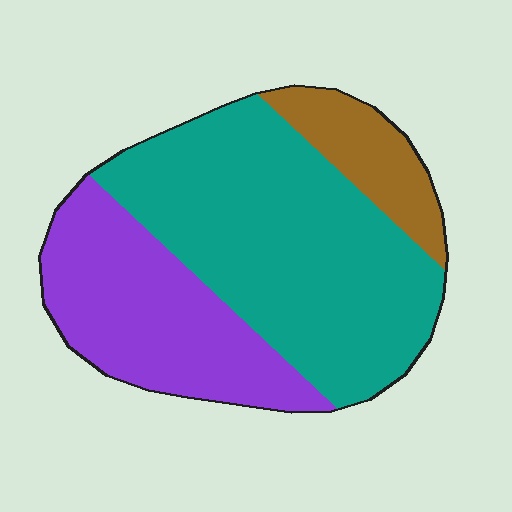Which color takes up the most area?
Teal, at roughly 55%.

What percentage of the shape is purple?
Purple takes up about one third (1/3) of the shape.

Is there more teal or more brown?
Teal.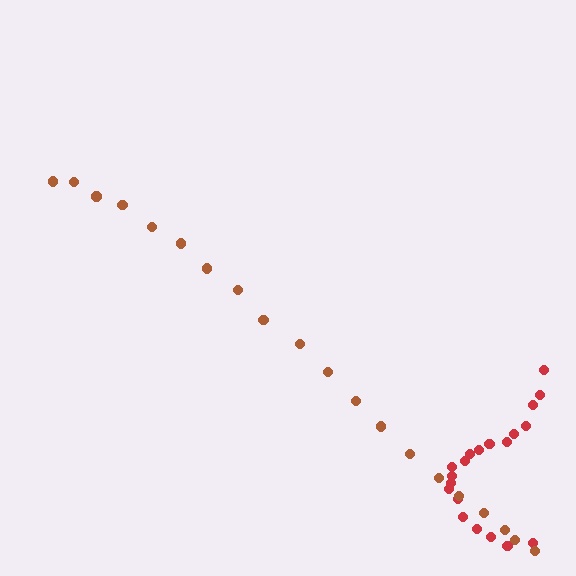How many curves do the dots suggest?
There are 2 distinct paths.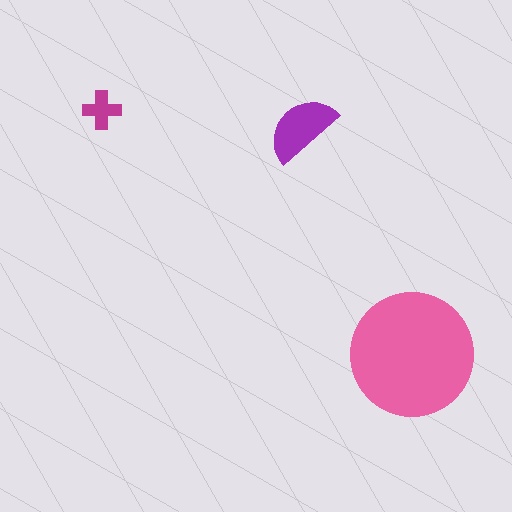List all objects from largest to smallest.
The pink circle, the purple semicircle, the magenta cross.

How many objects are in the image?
There are 3 objects in the image.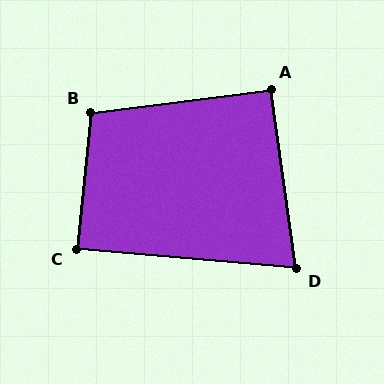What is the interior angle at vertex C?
Approximately 89 degrees (approximately right).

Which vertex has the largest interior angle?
B, at approximately 103 degrees.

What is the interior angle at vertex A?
Approximately 91 degrees (approximately right).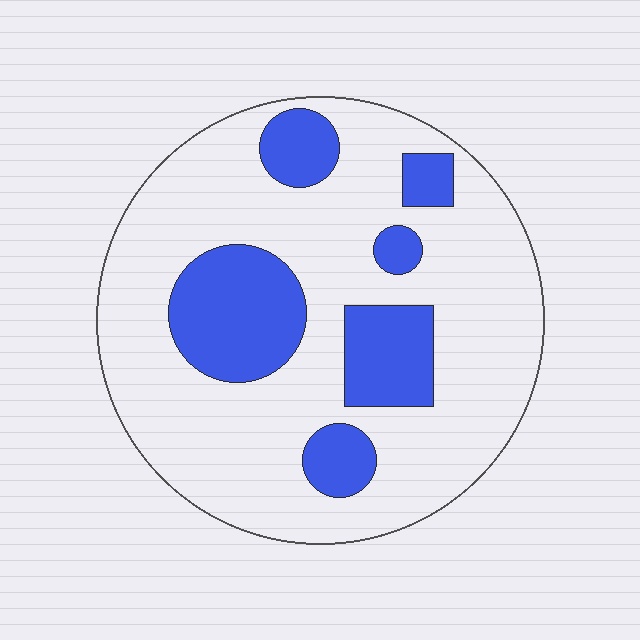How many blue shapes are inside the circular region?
6.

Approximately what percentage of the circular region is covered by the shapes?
Approximately 25%.